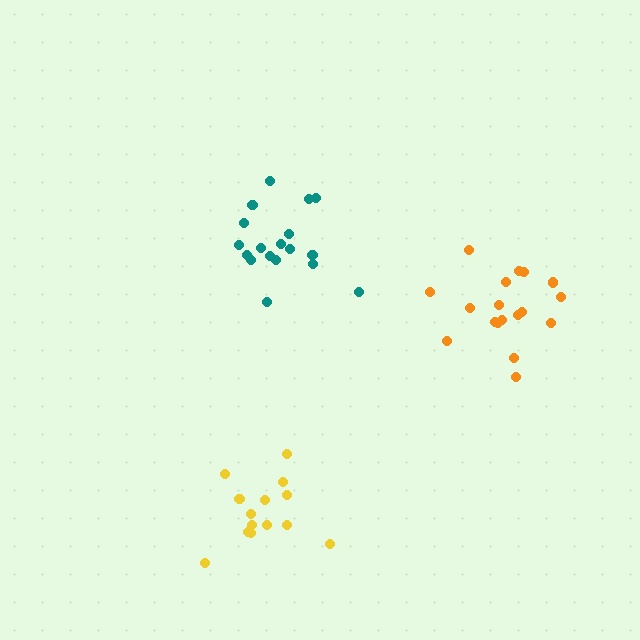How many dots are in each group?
Group 1: 18 dots, Group 2: 18 dots, Group 3: 14 dots (50 total).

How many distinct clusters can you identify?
There are 3 distinct clusters.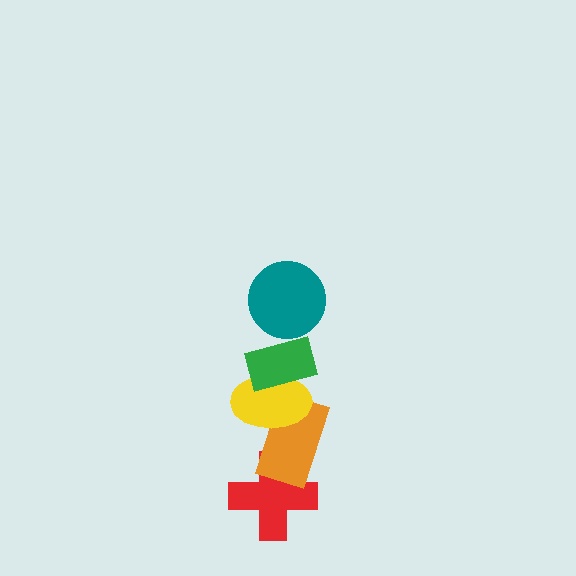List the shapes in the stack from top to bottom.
From top to bottom: the teal circle, the green rectangle, the yellow ellipse, the orange rectangle, the red cross.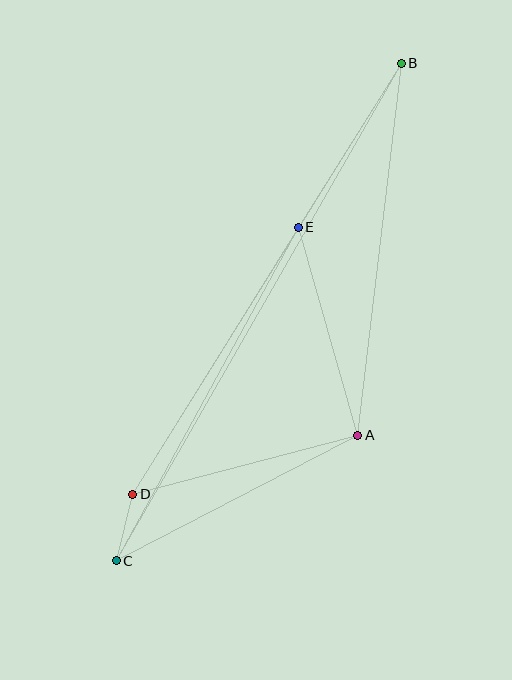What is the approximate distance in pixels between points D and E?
The distance between D and E is approximately 314 pixels.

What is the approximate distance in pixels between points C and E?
The distance between C and E is approximately 380 pixels.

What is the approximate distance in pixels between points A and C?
The distance between A and C is approximately 272 pixels.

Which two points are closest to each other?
Points C and D are closest to each other.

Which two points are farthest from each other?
Points B and C are farthest from each other.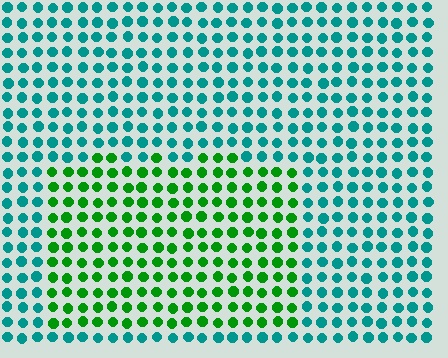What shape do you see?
I see a rectangle.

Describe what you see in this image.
The image is filled with small teal elements in a uniform arrangement. A rectangle-shaped region is visible where the elements are tinted to a slightly different hue, forming a subtle color boundary.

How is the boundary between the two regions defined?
The boundary is defined purely by a slight shift in hue (about 53 degrees). Spacing, size, and orientation are identical on both sides.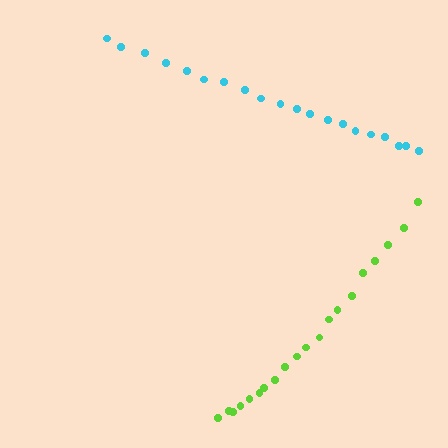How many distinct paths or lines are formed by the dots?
There are 2 distinct paths.